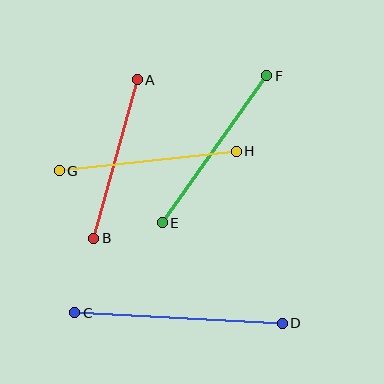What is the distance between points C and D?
The distance is approximately 208 pixels.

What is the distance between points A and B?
The distance is approximately 164 pixels.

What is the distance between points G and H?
The distance is approximately 178 pixels.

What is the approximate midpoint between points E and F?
The midpoint is at approximately (214, 149) pixels.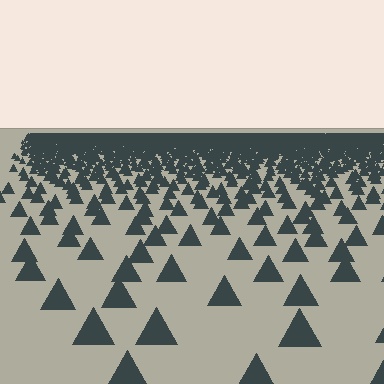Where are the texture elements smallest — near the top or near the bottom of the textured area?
Near the top.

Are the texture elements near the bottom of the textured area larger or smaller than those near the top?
Larger. Near the bottom, elements are closer to the viewer and appear at a bigger on-screen size.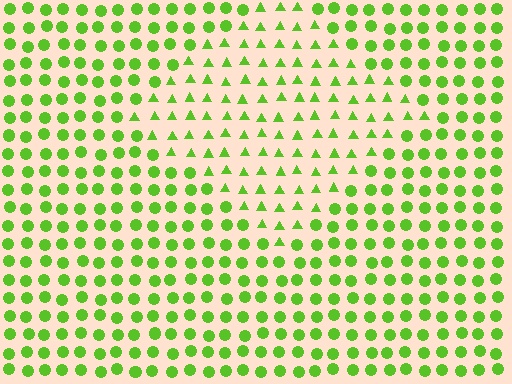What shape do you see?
I see a diamond.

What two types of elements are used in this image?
The image uses triangles inside the diamond region and circles outside it.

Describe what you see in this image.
The image is filled with small lime elements arranged in a uniform grid. A diamond-shaped region contains triangles, while the surrounding area contains circles. The boundary is defined purely by the change in element shape.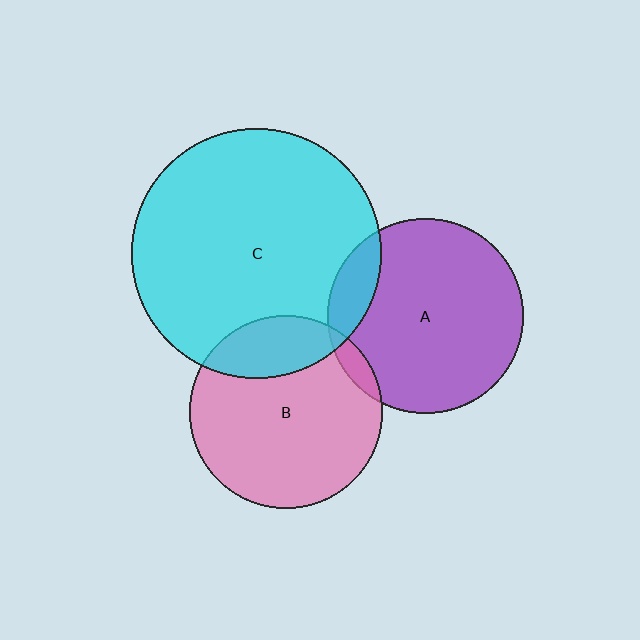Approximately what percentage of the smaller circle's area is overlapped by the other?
Approximately 15%.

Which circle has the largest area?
Circle C (cyan).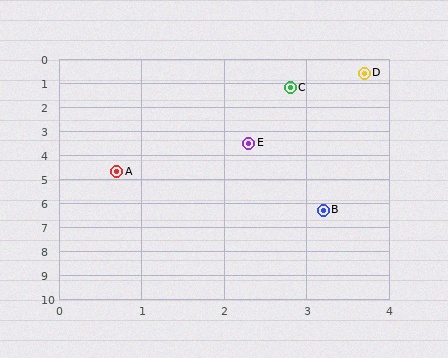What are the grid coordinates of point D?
Point D is at approximately (3.7, 0.6).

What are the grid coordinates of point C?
Point C is at approximately (2.8, 1.2).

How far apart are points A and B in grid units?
Points A and B are about 3.0 grid units apart.